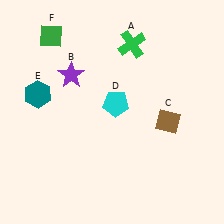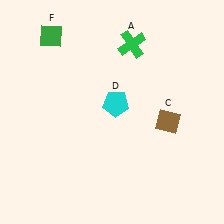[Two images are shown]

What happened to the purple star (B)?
The purple star (B) was removed in Image 2. It was in the top-left area of Image 1.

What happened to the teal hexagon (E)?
The teal hexagon (E) was removed in Image 2. It was in the top-left area of Image 1.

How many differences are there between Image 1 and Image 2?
There are 2 differences between the two images.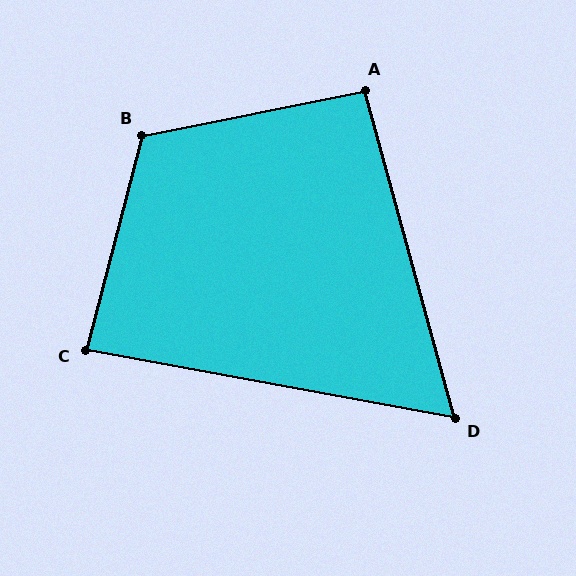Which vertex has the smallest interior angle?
D, at approximately 64 degrees.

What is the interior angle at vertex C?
Approximately 86 degrees (approximately right).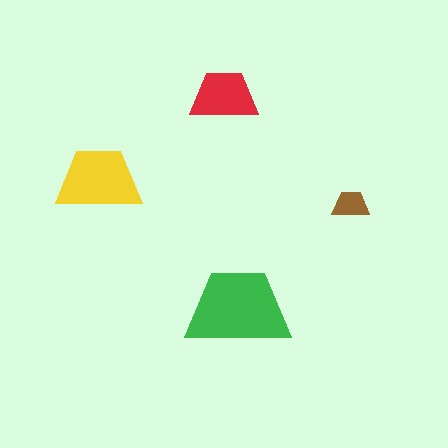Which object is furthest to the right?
The brown trapezoid is rightmost.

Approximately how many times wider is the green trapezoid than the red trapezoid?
About 1.5 times wider.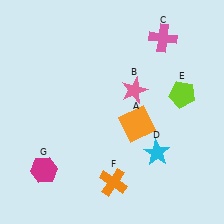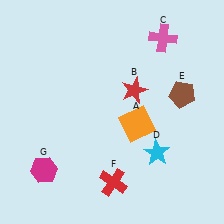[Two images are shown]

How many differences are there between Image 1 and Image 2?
There are 3 differences between the two images.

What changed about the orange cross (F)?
In Image 1, F is orange. In Image 2, it changed to red.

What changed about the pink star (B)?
In Image 1, B is pink. In Image 2, it changed to red.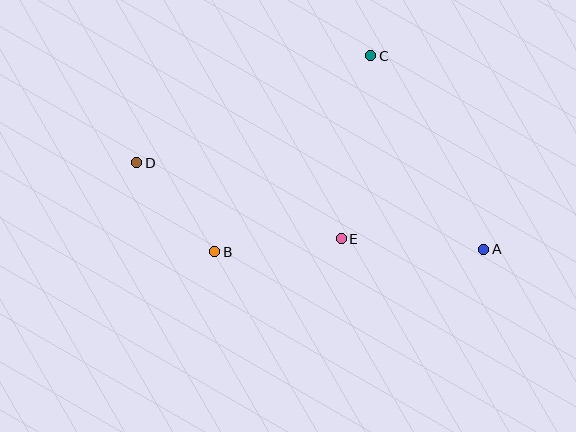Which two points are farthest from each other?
Points A and D are farthest from each other.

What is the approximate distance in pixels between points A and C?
The distance between A and C is approximately 224 pixels.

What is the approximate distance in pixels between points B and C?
The distance between B and C is approximately 250 pixels.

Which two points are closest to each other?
Points B and D are closest to each other.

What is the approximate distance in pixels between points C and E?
The distance between C and E is approximately 185 pixels.